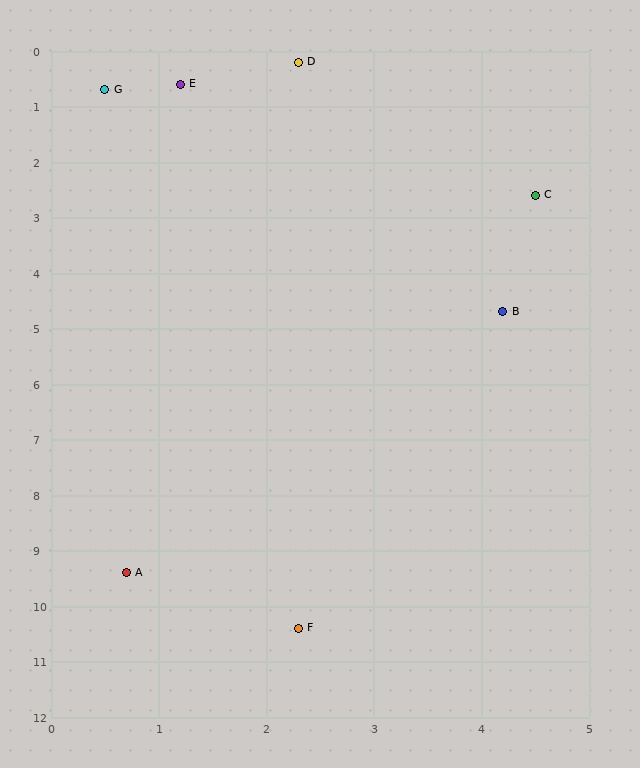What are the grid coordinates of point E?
Point E is at approximately (1.2, 0.6).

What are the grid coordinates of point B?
Point B is at approximately (4.2, 4.7).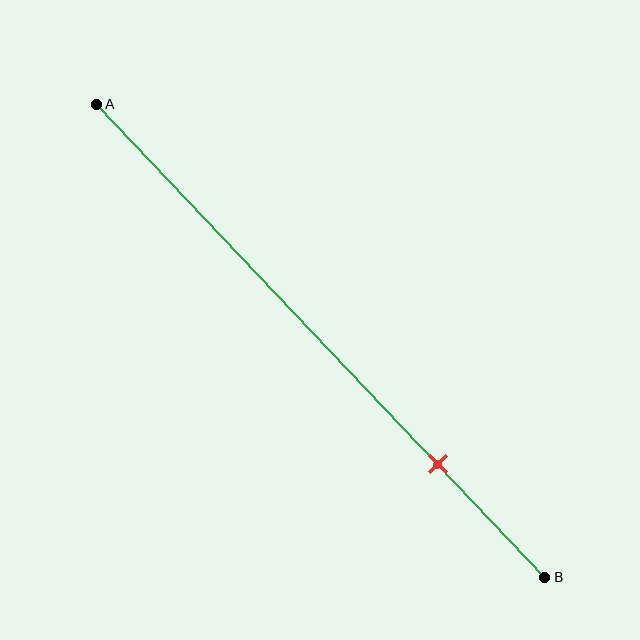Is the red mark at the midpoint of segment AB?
No, the mark is at about 75% from A, not at the 50% midpoint.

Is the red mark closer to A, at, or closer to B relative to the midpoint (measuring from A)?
The red mark is closer to point B than the midpoint of segment AB.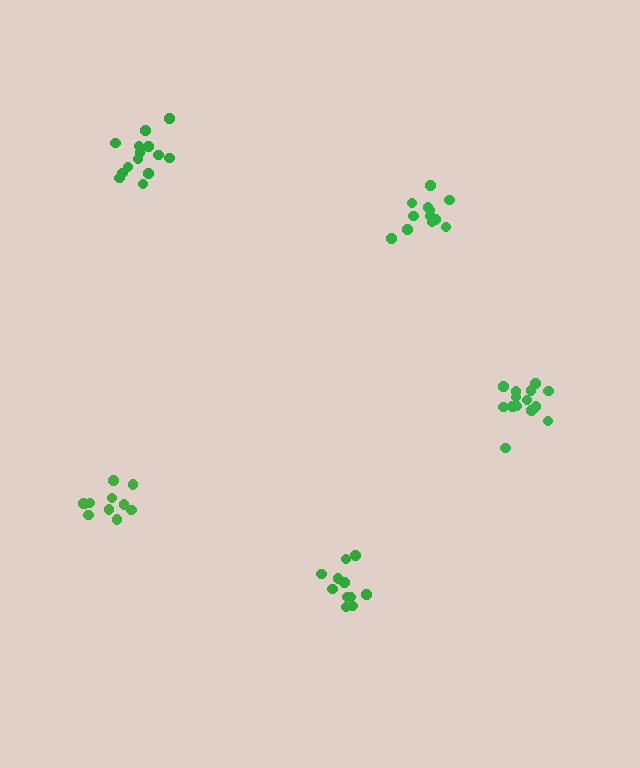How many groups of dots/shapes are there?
There are 5 groups.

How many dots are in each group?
Group 1: 14 dots, Group 2: 11 dots, Group 3: 14 dots, Group 4: 12 dots, Group 5: 11 dots (62 total).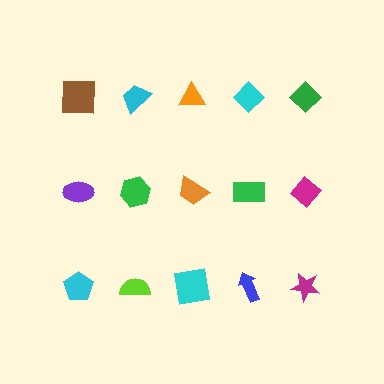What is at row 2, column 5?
A magenta diamond.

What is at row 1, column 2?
A cyan trapezoid.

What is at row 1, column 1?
A brown square.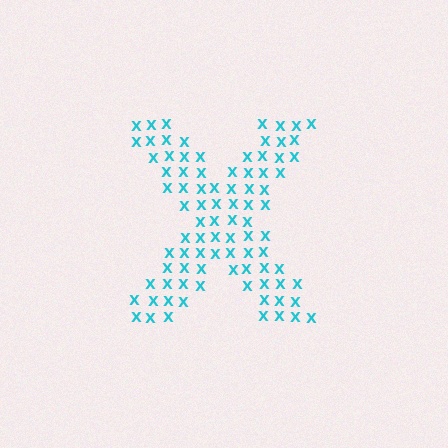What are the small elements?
The small elements are letter X's.